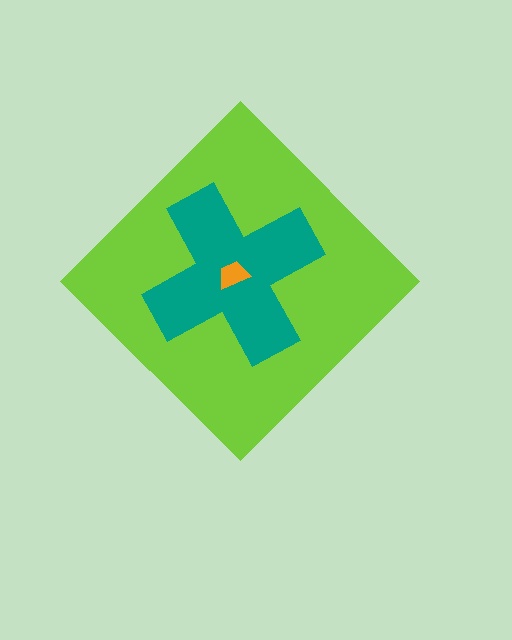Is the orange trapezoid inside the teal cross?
Yes.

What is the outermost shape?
The lime diamond.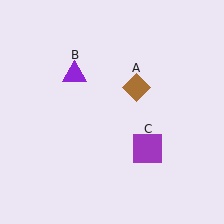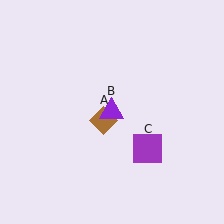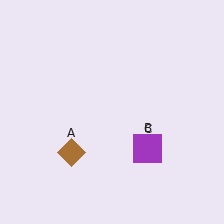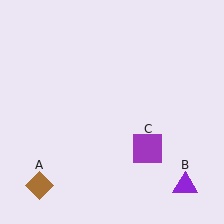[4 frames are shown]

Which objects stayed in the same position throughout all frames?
Purple square (object C) remained stationary.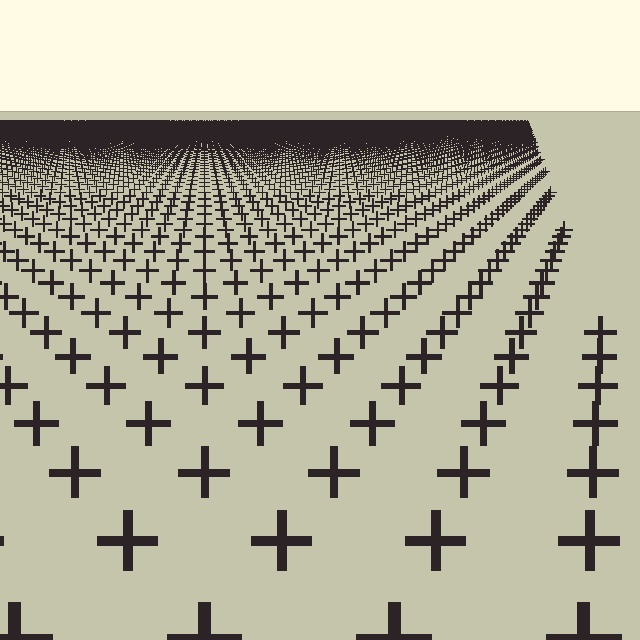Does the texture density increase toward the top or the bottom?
Density increases toward the top.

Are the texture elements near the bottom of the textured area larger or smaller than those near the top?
Larger. Near the bottom, elements are closer to the viewer and appear at a bigger on-screen size.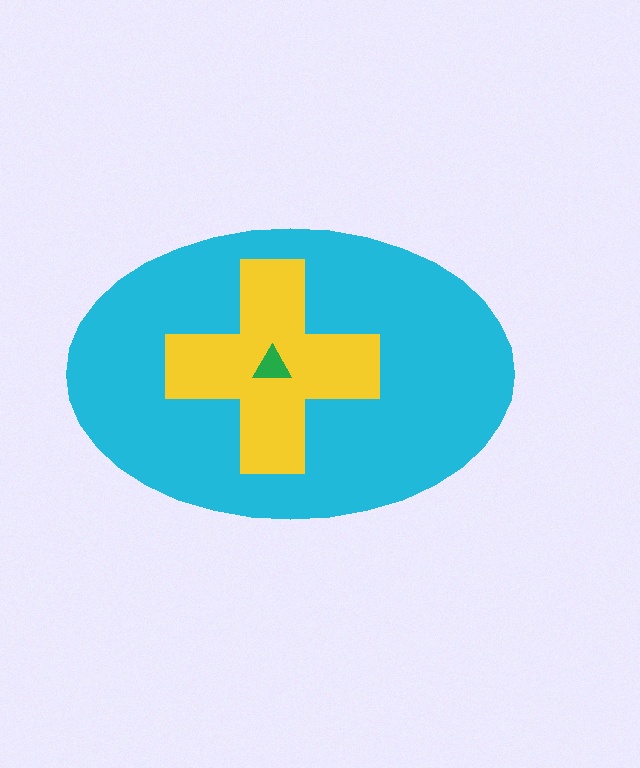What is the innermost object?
The green triangle.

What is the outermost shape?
The cyan ellipse.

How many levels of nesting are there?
3.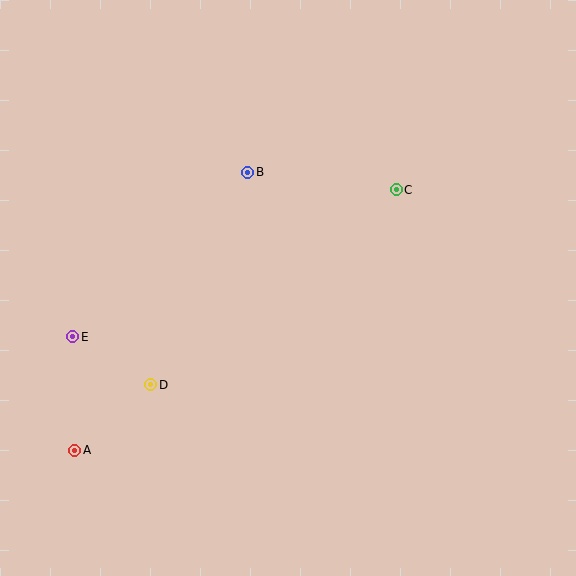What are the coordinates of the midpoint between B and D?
The midpoint between B and D is at (199, 279).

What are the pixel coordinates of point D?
Point D is at (151, 385).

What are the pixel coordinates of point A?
Point A is at (75, 450).